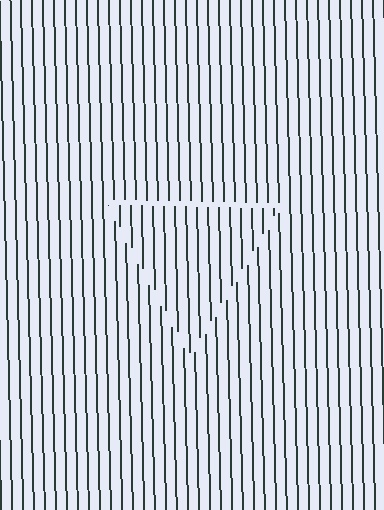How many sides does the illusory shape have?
3 sides — the line-ends trace a triangle.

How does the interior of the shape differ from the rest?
The interior of the shape contains the same grating, shifted by half a period — the contour is defined by the phase discontinuity where line-ends from the inner and outer gratings abut.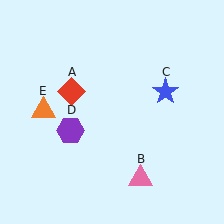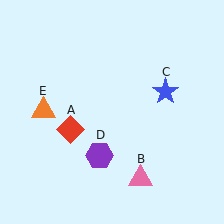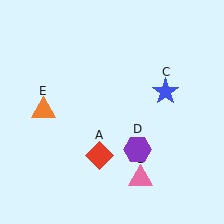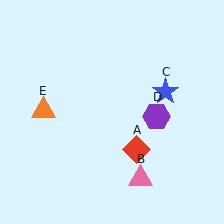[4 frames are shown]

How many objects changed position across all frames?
2 objects changed position: red diamond (object A), purple hexagon (object D).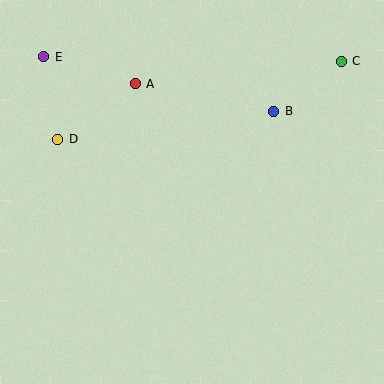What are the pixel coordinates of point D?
Point D is at (58, 139).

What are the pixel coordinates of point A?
Point A is at (135, 84).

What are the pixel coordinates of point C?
Point C is at (341, 61).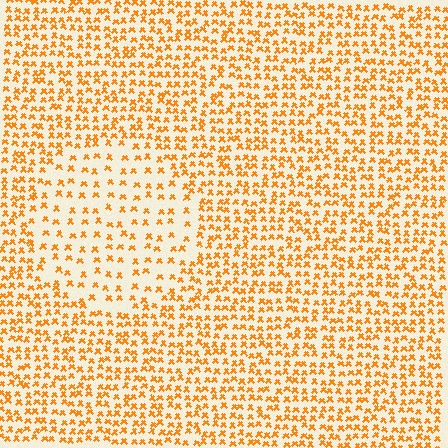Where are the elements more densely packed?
The elements are more densely packed outside the circle boundary.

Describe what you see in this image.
The image contains small orange elements arranged at two different densities. A circle-shaped region is visible where the elements are less densely packed than the surrounding area.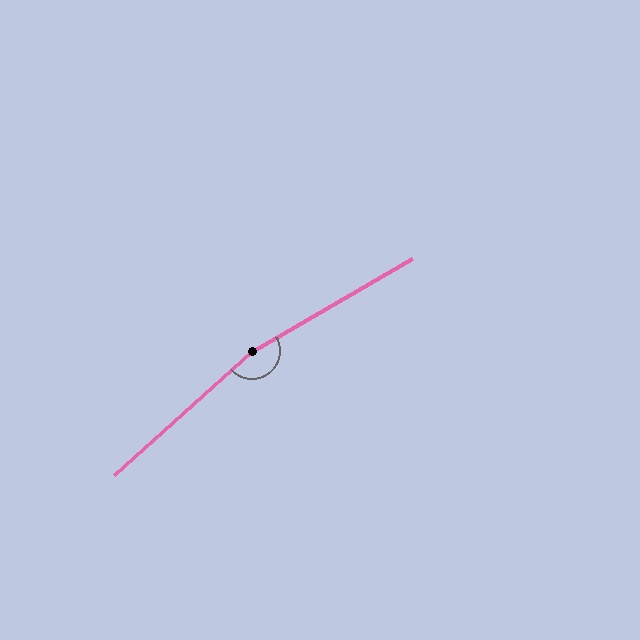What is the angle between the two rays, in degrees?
Approximately 168 degrees.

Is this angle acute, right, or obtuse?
It is obtuse.